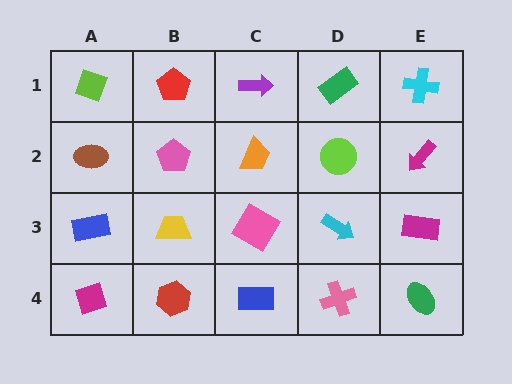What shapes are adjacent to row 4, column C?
A pink diamond (row 3, column C), a red hexagon (row 4, column B), a pink cross (row 4, column D).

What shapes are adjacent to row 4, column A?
A blue rectangle (row 3, column A), a red hexagon (row 4, column B).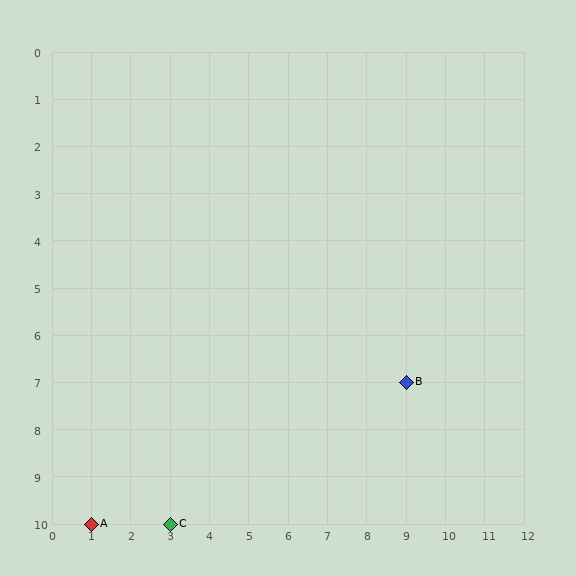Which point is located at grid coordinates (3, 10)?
Point C is at (3, 10).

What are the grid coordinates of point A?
Point A is at grid coordinates (1, 10).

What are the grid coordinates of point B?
Point B is at grid coordinates (9, 7).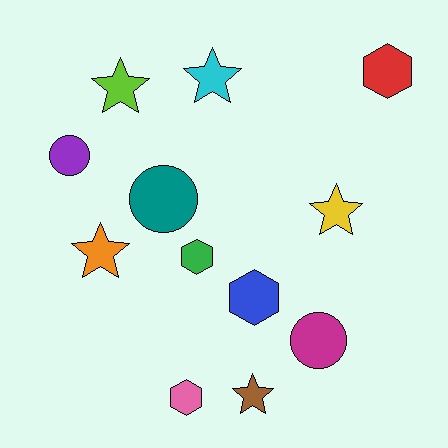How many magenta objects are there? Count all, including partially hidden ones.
There is 1 magenta object.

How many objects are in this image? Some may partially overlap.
There are 12 objects.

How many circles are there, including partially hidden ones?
There are 3 circles.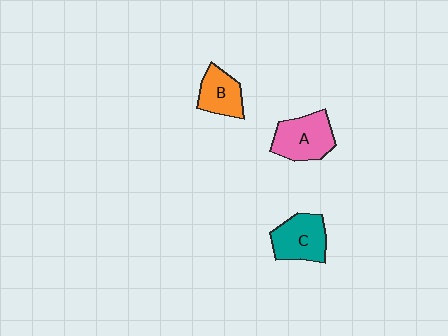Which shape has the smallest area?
Shape B (orange).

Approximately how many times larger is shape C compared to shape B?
Approximately 1.3 times.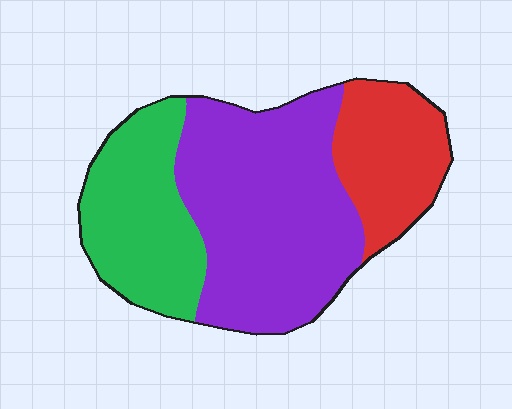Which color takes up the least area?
Red, at roughly 20%.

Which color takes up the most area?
Purple, at roughly 50%.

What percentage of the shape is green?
Green takes up about one quarter (1/4) of the shape.